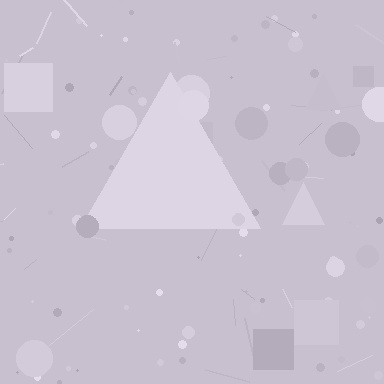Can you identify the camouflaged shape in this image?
The camouflaged shape is a triangle.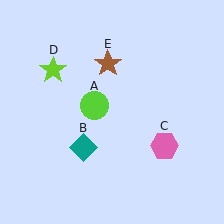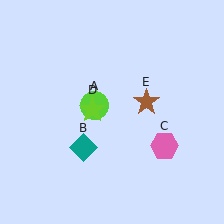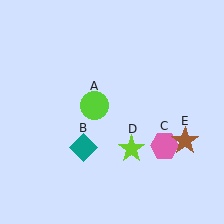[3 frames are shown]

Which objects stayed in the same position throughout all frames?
Lime circle (object A) and teal diamond (object B) and pink hexagon (object C) remained stationary.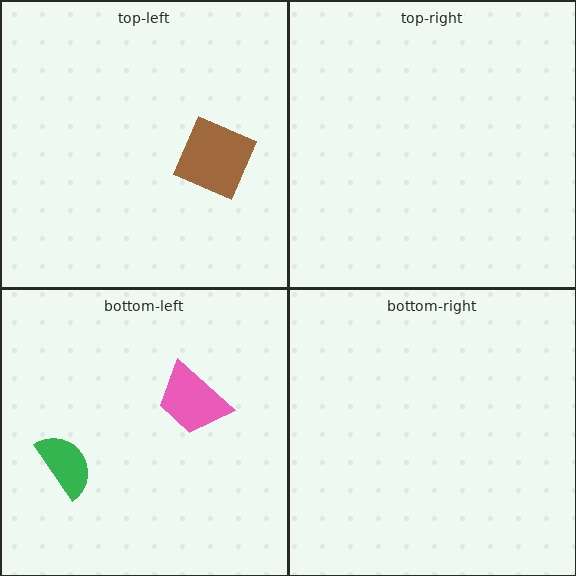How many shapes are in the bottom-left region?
2.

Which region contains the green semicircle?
The bottom-left region.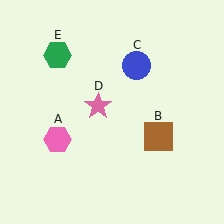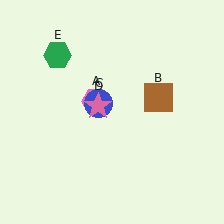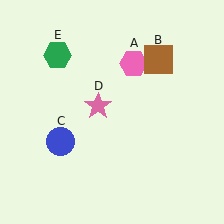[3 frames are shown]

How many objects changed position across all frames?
3 objects changed position: pink hexagon (object A), brown square (object B), blue circle (object C).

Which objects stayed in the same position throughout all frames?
Pink star (object D) and green hexagon (object E) remained stationary.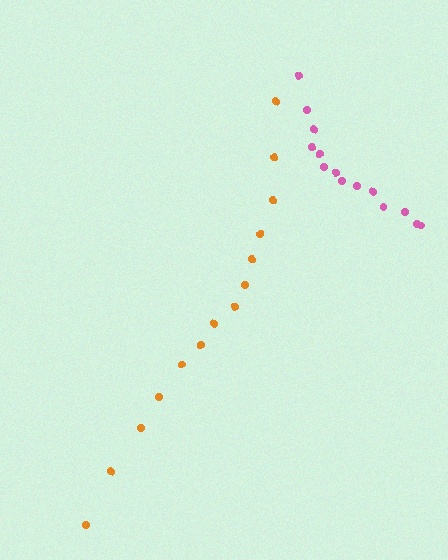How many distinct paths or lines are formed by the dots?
There are 2 distinct paths.